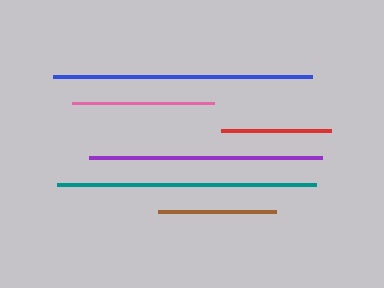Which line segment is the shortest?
The red line is the shortest at approximately 110 pixels.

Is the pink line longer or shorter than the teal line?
The teal line is longer than the pink line.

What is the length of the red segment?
The red segment is approximately 110 pixels long.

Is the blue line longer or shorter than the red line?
The blue line is longer than the red line.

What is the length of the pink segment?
The pink segment is approximately 141 pixels long.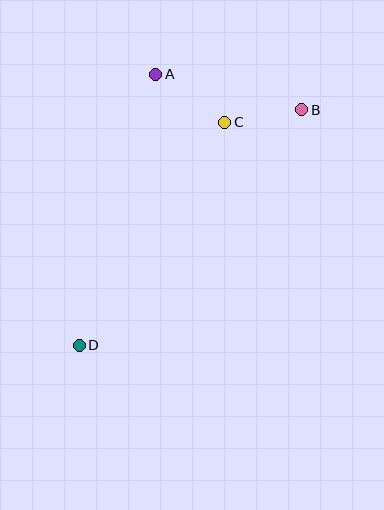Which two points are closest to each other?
Points B and C are closest to each other.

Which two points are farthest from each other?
Points B and D are farthest from each other.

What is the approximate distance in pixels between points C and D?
The distance between C and D is approximately 267 pixels.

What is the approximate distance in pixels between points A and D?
The distance between A and D is approximately 282 pixels.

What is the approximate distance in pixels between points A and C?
The distance between A and C is approximately 84 pixels.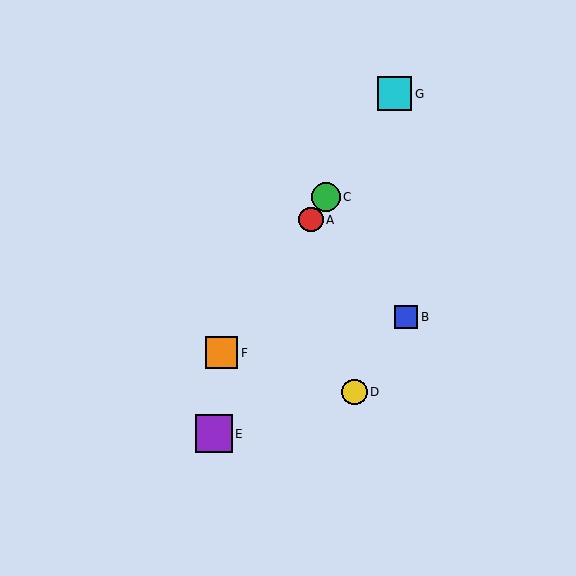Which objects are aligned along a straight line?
Objects A, C, F, G are aligned along a straight line.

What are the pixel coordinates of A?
Object A is at (311, 220).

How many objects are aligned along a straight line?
4 objects (A, C, F, G) are aligned along a straight line.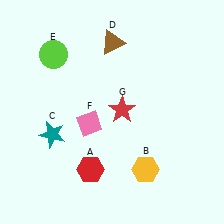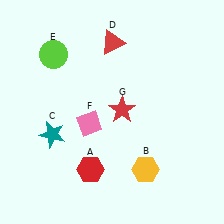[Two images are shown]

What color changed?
The triangle (D) changed from brown in Image 1 to red in Image 2.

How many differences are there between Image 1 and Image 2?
There is 1 difference between the two images.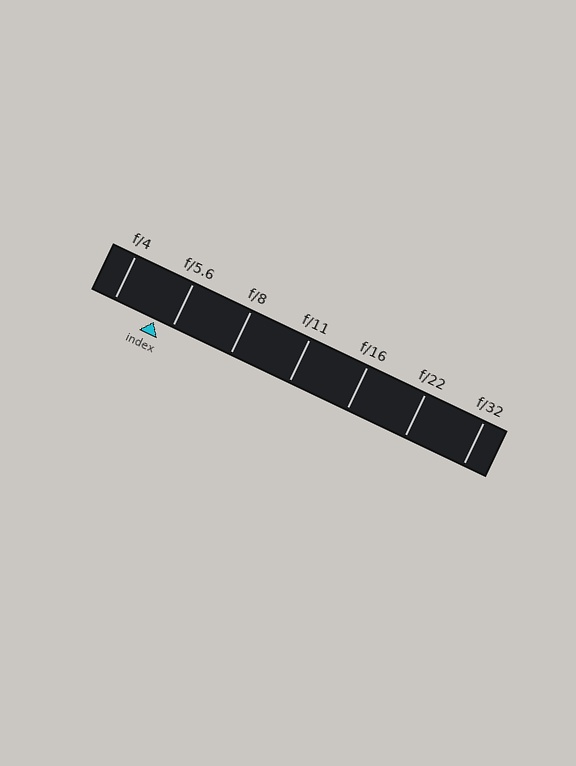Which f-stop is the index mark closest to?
The index mark is closest to f/5.6.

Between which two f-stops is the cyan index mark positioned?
The index mark is between f/4 and f/5.6.